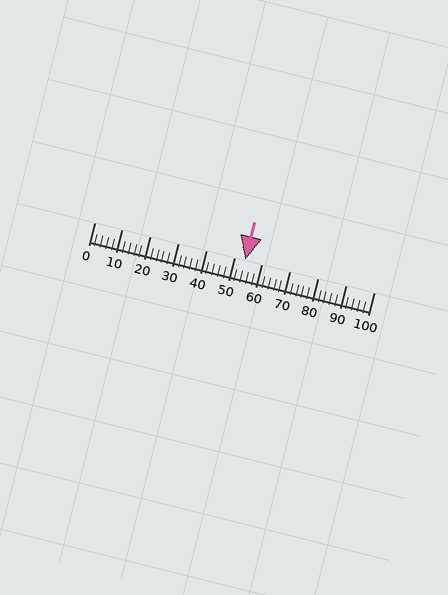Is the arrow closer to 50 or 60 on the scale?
The arrow is closer to 50.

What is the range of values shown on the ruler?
The ruler shows values from 0 to 100.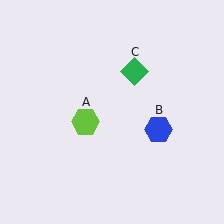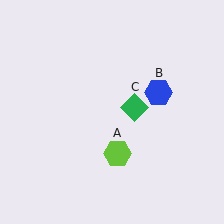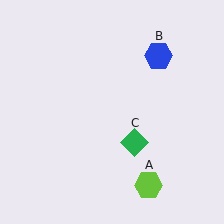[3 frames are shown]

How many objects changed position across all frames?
3 objects changed position: lime hexagon (object A), blue hexagon (object B), green diamond (object C).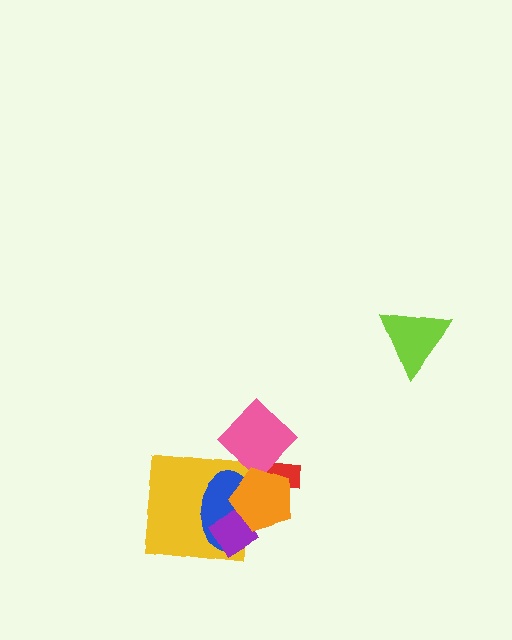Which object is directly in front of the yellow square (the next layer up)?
The blue ellipse is directly in front of the yellow square.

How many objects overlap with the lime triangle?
0 objects overlap with the lime triangle.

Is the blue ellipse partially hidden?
Yes, it is partially covered by another shape.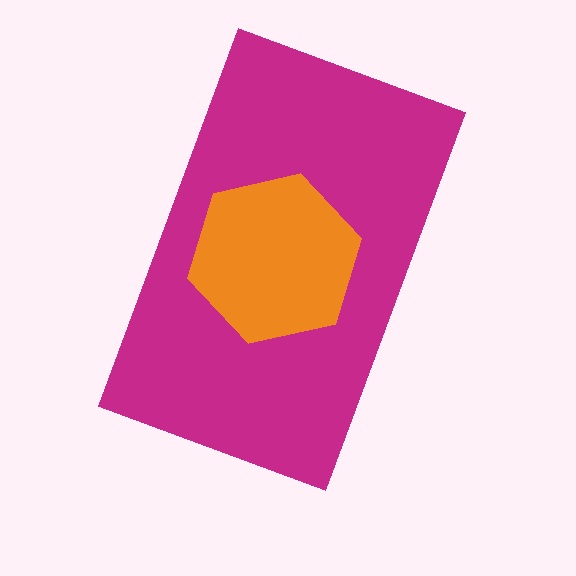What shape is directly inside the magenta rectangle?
The orange hexagon.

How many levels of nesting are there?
2.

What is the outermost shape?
The magenta rectangle.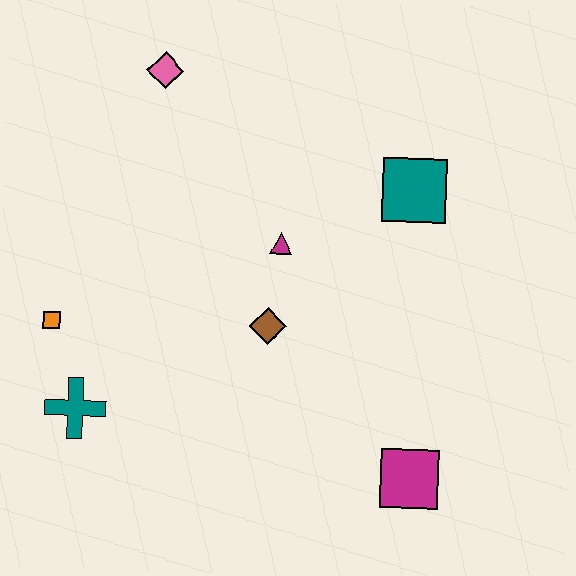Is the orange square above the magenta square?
Yes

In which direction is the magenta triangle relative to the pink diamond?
The magenta triangle is below the pink diamond.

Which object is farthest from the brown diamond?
The pink diamond is farthest from the brown diamond.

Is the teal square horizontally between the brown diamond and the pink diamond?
No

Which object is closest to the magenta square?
The brown diamond is closest to the magenta square.